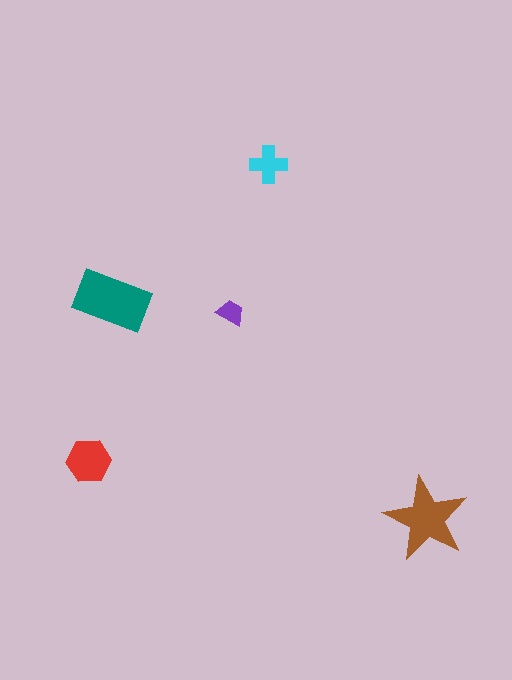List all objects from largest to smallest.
The teal rectangle, the brown star, the red hexagon, the cyan cross, the purple trapezoid.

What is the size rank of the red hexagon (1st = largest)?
3rd.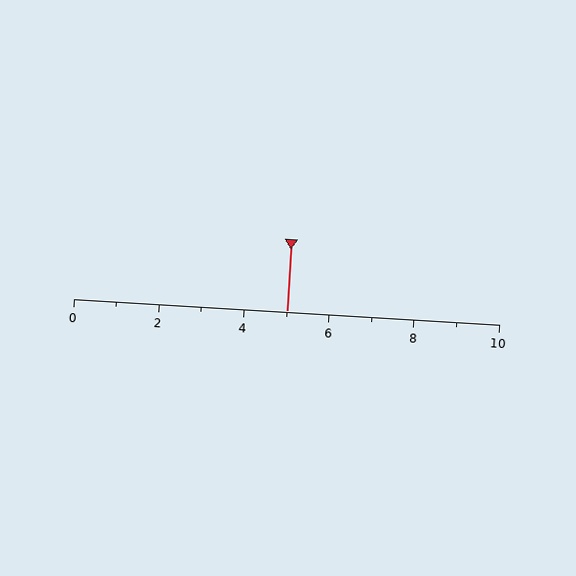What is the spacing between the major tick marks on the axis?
The major ticks are spaced 2 apart.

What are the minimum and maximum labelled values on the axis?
The axis runs from 0 to 10.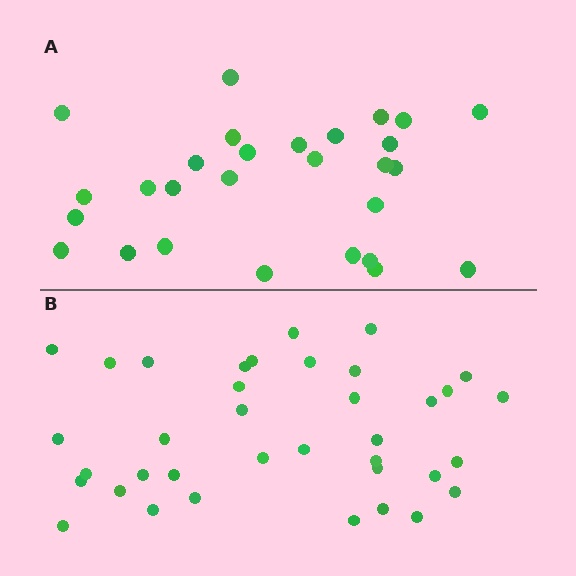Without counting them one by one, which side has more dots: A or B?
Region B (the bottom region) has more dots.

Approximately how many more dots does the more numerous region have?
Region B has roughly 8 or so more dots than region A.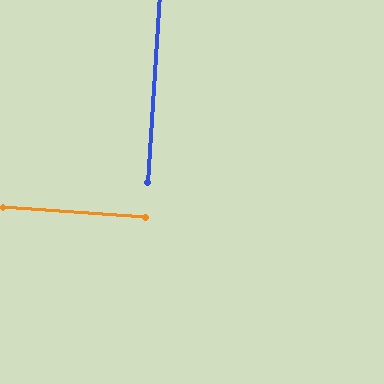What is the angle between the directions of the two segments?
Approximately 90 degrees.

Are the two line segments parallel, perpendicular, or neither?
Perpendicular — they meet at approximately 90°.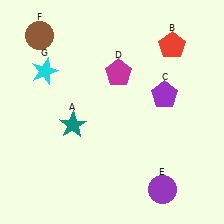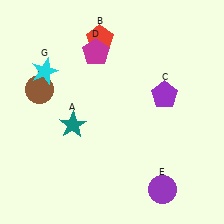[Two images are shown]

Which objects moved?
The objects that moved are: the red pentagon (B), the magenta pentagon (D), the brown circle (F).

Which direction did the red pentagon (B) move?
The red pentagon (B) moved left.